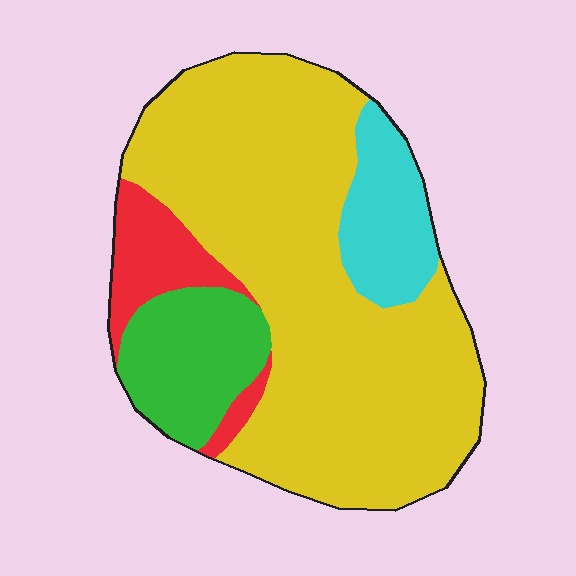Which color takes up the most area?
Yellow, at roughly 65%.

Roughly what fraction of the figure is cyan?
Cyan takes up about one tenth (1/10) of the figure.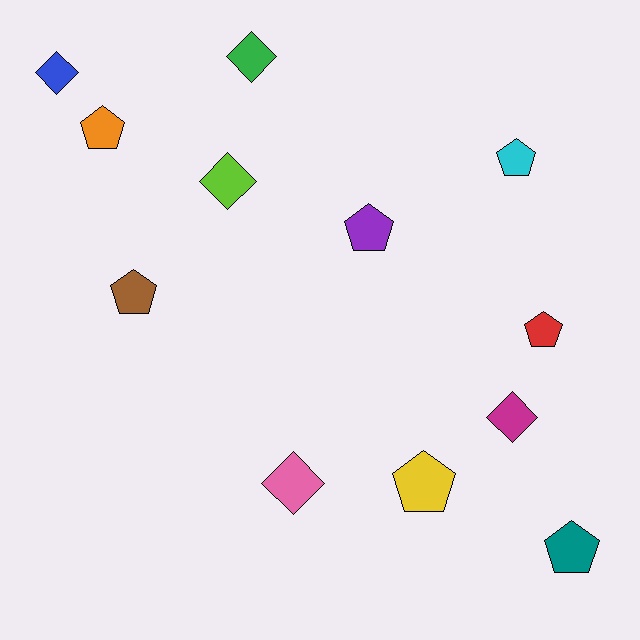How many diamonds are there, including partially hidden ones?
There are 5 diamonds.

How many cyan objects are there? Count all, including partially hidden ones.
There is 1 cyan object.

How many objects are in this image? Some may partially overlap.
There are 12 objects.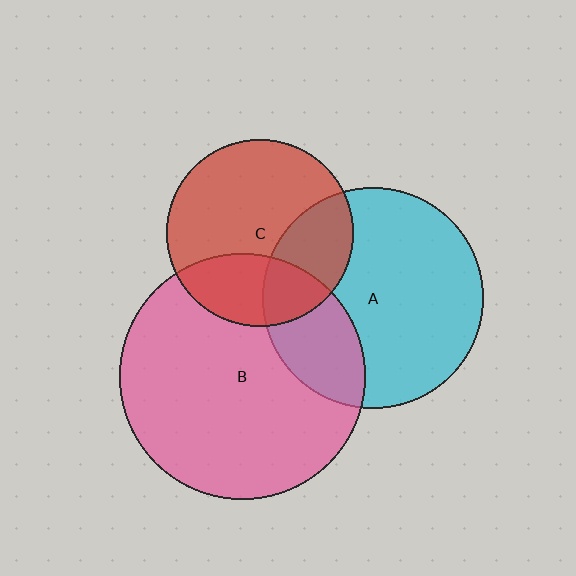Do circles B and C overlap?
Yes.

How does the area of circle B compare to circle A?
Approximately 1.2 times.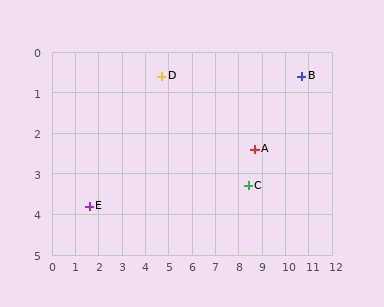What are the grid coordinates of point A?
Point A is at approximately (8.7, 2.4).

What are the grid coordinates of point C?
Point C is at approximately (8.4, 3.3).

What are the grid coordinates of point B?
Point B is at approximately (10.7, 0.6).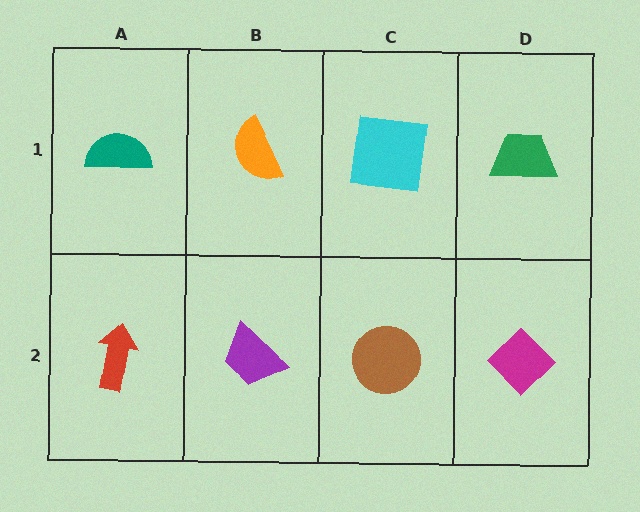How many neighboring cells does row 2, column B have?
3.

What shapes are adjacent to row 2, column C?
A cyan square (row 1, column C), a purple trapezoid (row 2, column B), a magenta diamond (row 2, column D).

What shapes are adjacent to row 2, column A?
A teal semicircle (row 1, column A), a purple trapezoid (row 2, column B).